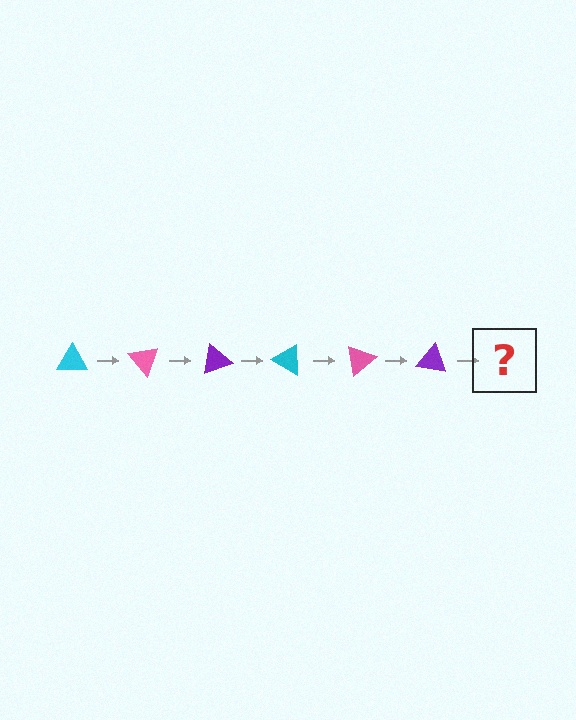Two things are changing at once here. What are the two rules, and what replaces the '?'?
The two rules are that it rotates 50 degrees each step and the color cycles through cyan, pink, and purple. The '?' should be a cyan triangle, rotated 300 degrees from the start.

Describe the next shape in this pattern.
It should be a cyan triangle, rotated 300 degrees from the start.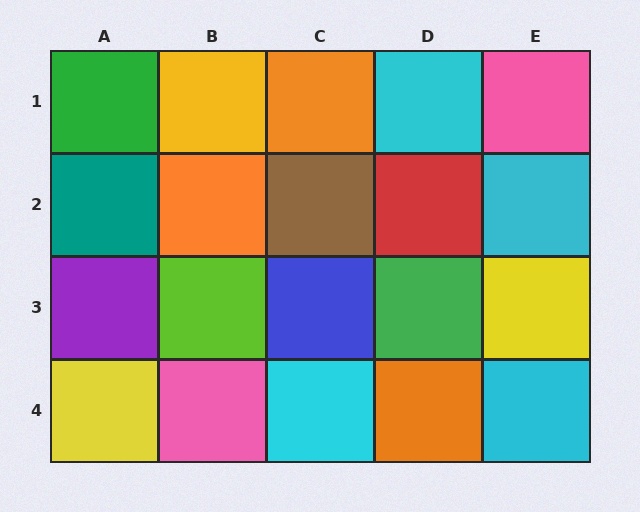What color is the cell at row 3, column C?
Blue.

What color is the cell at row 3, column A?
Purple.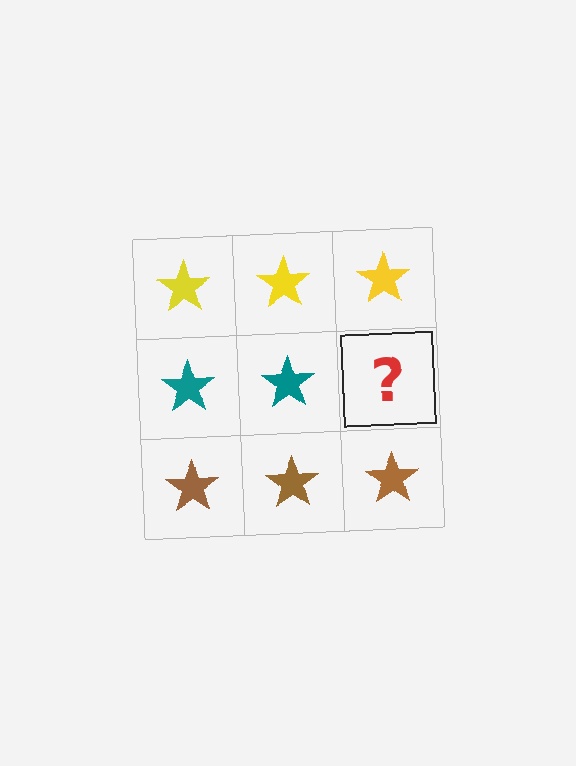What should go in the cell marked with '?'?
The missing cell should contain a teal star.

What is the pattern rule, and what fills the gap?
The rule is that each row has a consistent color. The gap should be filled with a teal star.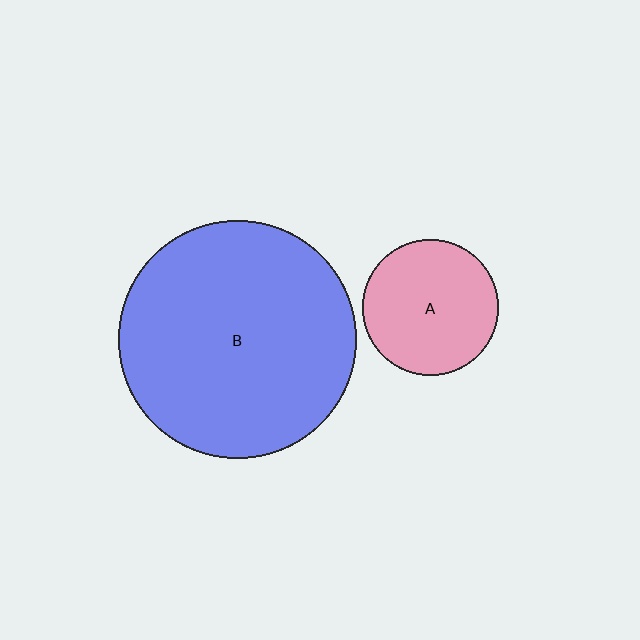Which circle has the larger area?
Circle B (blue).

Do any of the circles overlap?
No, none of the circles overlap.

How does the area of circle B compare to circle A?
Approximately 3.1 times.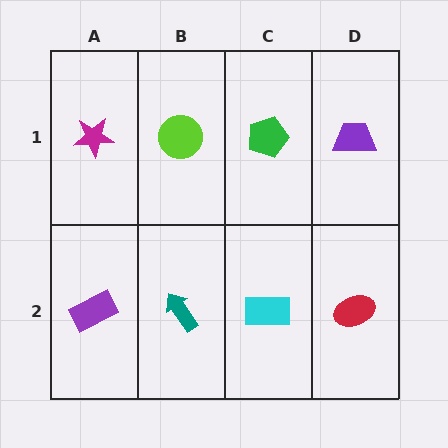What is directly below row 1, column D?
A red ellipse.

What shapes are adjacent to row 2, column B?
A lime circle (row 1, column B), a purple rectangle (row 2, column A), a cyan rectangle (row 2, column C).